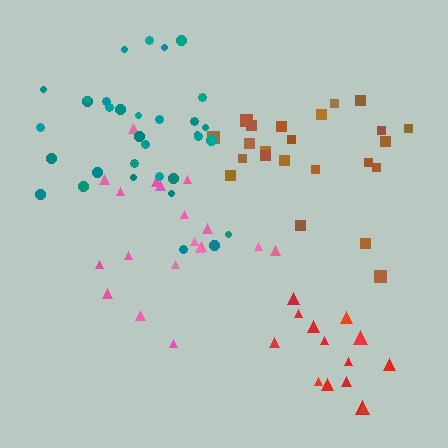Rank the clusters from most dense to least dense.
teal, pink, red, brown.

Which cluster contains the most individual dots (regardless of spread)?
Teal (33).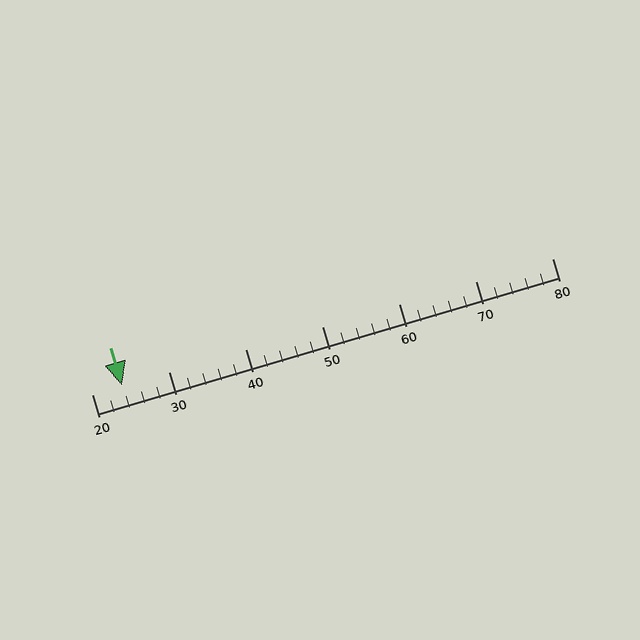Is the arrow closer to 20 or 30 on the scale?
The arrow is closer to 20.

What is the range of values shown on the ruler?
The ruler shows values from 20 to 80.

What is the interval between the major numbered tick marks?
The major tick marks are spaced 10 units apart.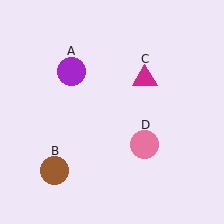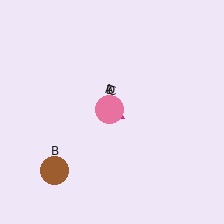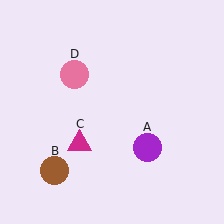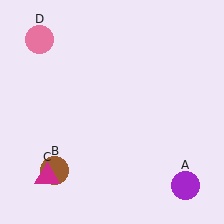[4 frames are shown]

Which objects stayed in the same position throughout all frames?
Brown circle (object B) remained stationary.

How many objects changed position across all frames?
3 objects changed position: purple circle (object A), magenta triangle (object C), pink circle (object D).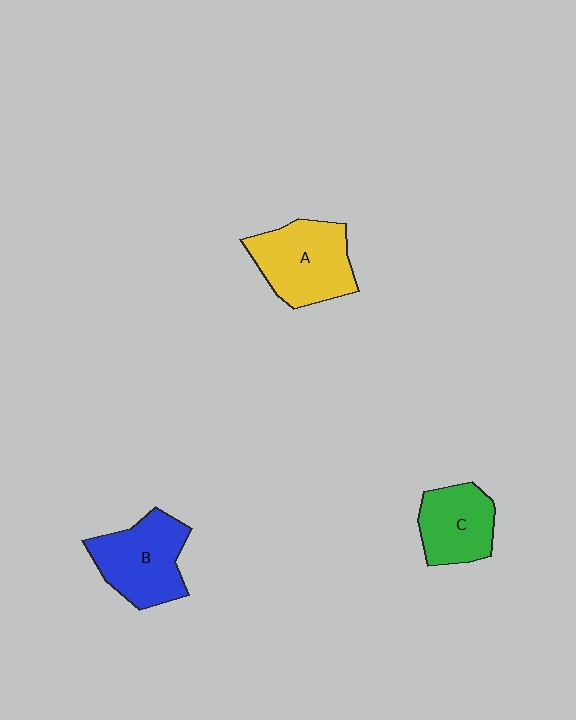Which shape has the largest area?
Shape A (yellow).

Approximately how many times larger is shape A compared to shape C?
Approximately 1.3 times.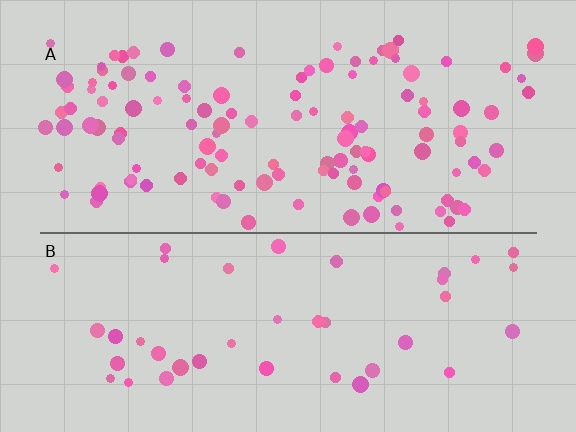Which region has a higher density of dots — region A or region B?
A (the top).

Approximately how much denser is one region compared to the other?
Approximately 3.0× — region A over region B.